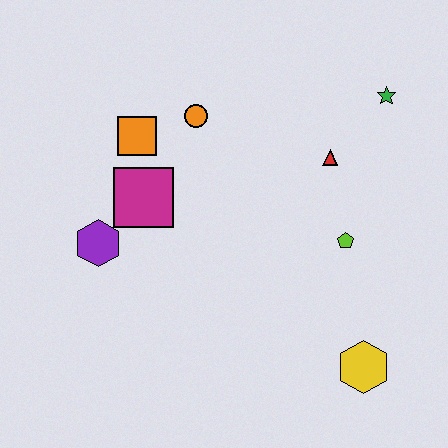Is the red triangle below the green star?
Yes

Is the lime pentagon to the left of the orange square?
No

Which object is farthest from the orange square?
The yellow hexagon is farthest from the orange square.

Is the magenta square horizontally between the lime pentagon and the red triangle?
No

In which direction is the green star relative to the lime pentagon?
The green star is above the lime pentagon.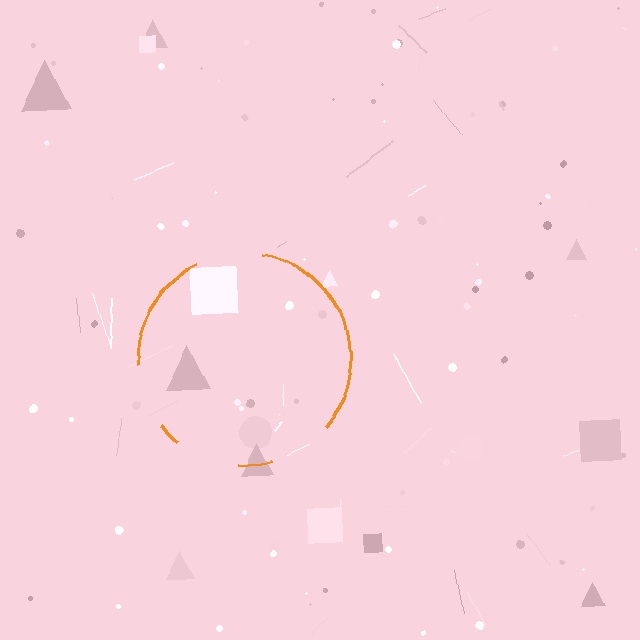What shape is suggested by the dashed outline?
The dashed outline suggests a circle.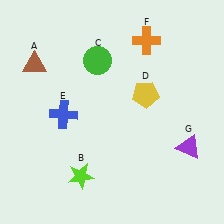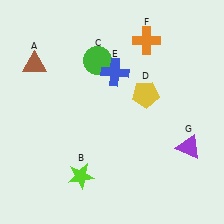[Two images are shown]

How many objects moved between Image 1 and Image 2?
1 object moved between the two images.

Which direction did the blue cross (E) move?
The blue cross (E) moved right.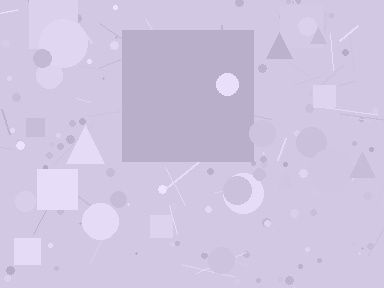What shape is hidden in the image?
A square is hidden in the image.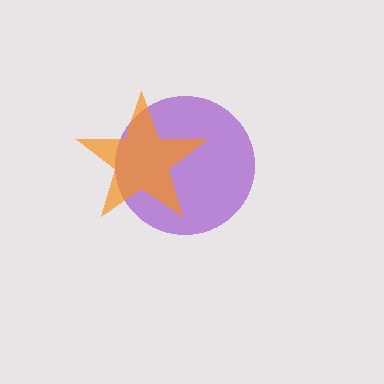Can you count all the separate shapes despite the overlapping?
Yes, there are 2 separate shapes.